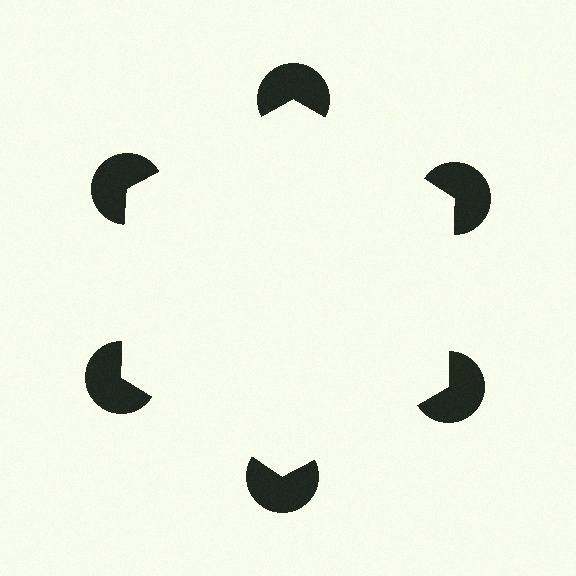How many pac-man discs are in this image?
There are 6 — one at each vertex of the illusory hexagon.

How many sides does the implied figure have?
6 sides.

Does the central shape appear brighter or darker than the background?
It typically appears slightly brighter than the background, even though no actual brightness change is drawn.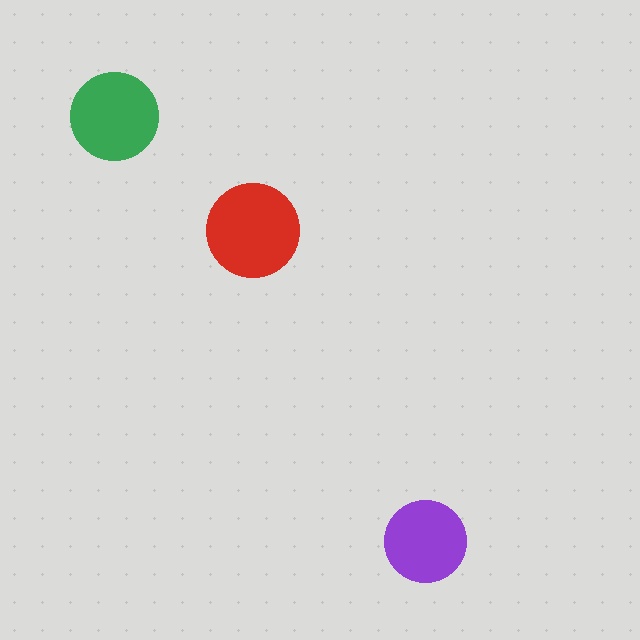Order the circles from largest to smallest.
the red one, the green one, the purple one.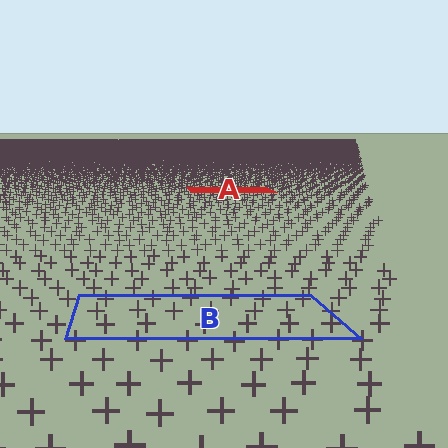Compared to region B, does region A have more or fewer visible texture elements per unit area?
Region A has more texture elements per unit area — they are packed more densely because it is farther away.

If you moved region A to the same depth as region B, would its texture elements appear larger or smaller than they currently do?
They would appear larger. At a closer depth, the same texture elements are projected at a bigger on-screen size.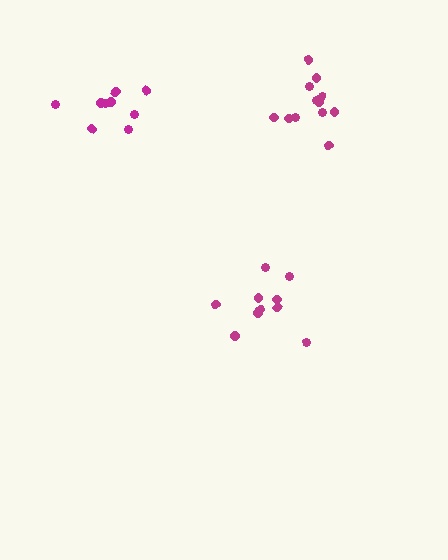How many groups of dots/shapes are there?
There are 3 groups.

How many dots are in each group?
Group 1: 12 dots, Group 2: 10 dots, Group 3: 9 dots (31 total).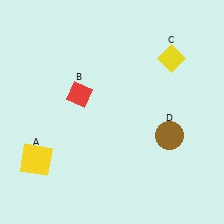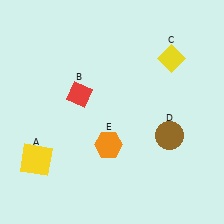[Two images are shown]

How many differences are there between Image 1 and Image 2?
There is 1 difference between the two images.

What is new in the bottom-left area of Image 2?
An orange hexagon (E) was added in the bottom-left area of Image 2.